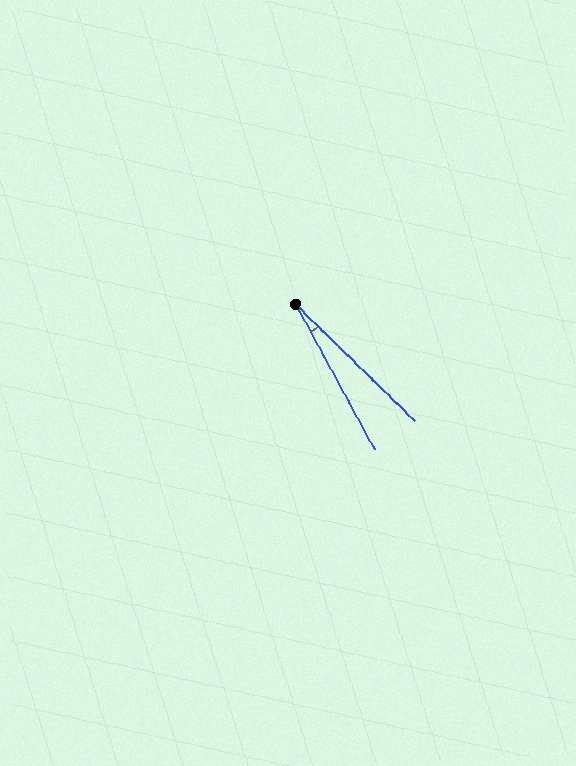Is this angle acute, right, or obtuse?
It is acute.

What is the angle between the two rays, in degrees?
Approximately 17 degrees.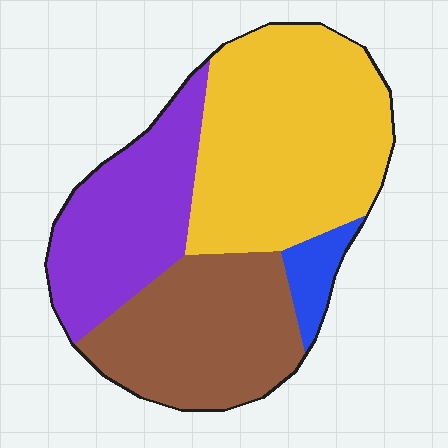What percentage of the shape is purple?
Purple takes up between a sixth and a third of the shape.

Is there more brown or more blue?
Brown.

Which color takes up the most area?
Yellow, at roughly 40%.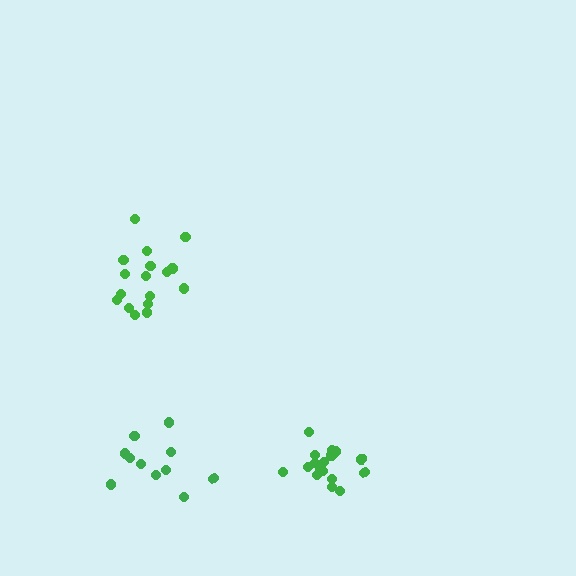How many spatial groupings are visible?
There are 3 spatial groupings.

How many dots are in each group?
Group 1: 17 dots, Group 2: 11 dots, Group 3: 17 dots (45 total).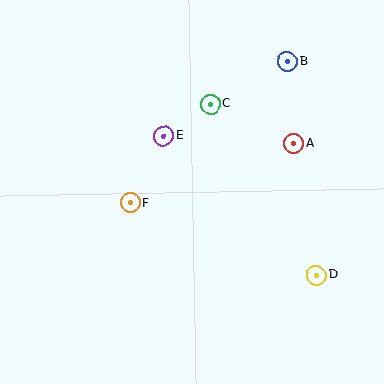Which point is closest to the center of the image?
Point F at (130, 203) is closest to the center.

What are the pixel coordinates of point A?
Point A is at (294, 144).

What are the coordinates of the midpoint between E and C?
The midpoint between E and C is at (187, 120).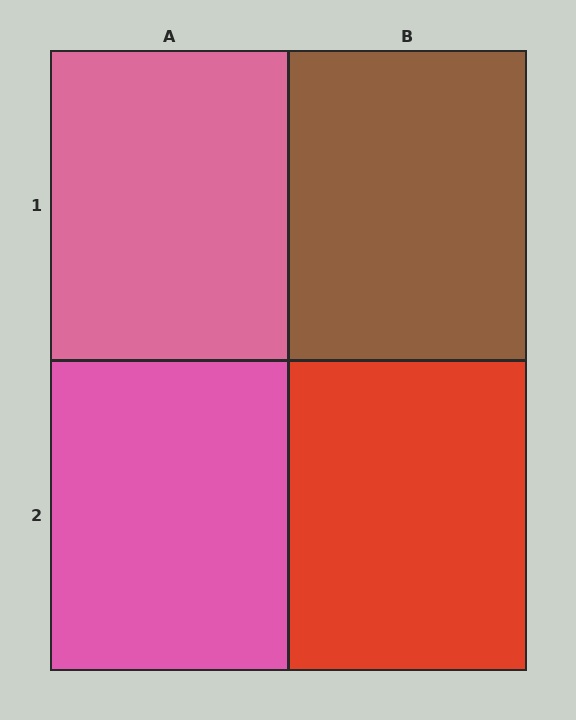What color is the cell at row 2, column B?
Red.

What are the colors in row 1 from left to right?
Pink, brown.